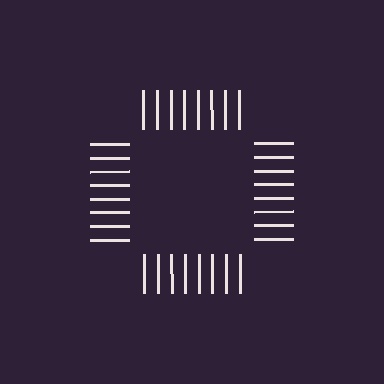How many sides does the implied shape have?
4 sides — the line-ends trace a square.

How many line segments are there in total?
32 — 8 along each of the 4 edges.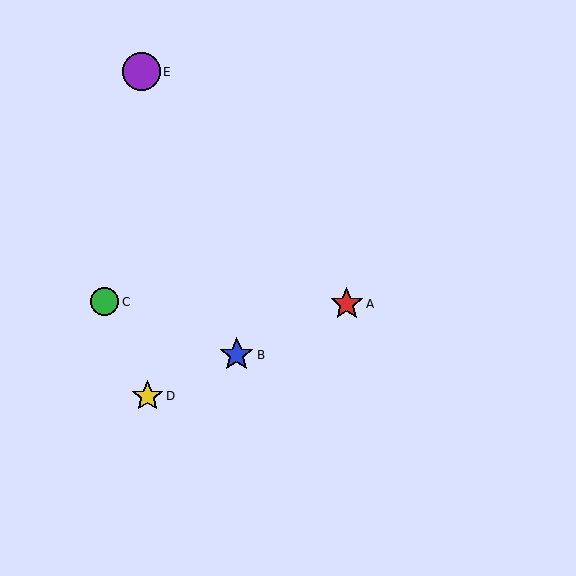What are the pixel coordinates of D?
Object D is at (147, 396).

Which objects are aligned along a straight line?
Objects A, B, D are aligned along a straight line.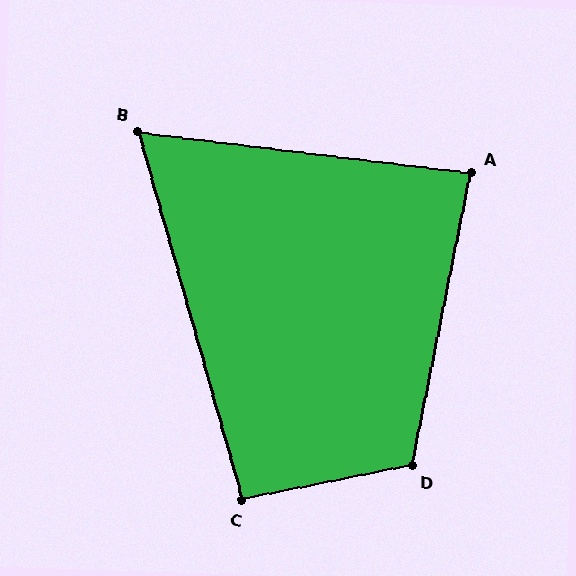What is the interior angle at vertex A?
Approximately 86 degrees (approximately right).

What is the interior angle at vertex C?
Approximately 94 degrees (approximately right).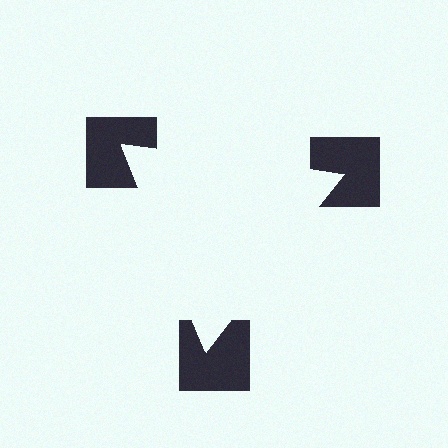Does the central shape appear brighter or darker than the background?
It typically appears slightly brighter than the background, even though no actual brightness change is drawn.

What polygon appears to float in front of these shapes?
An illusory triangle — its edges are inferred from the aligned wedge cuts in the notched squares, not physically drawn.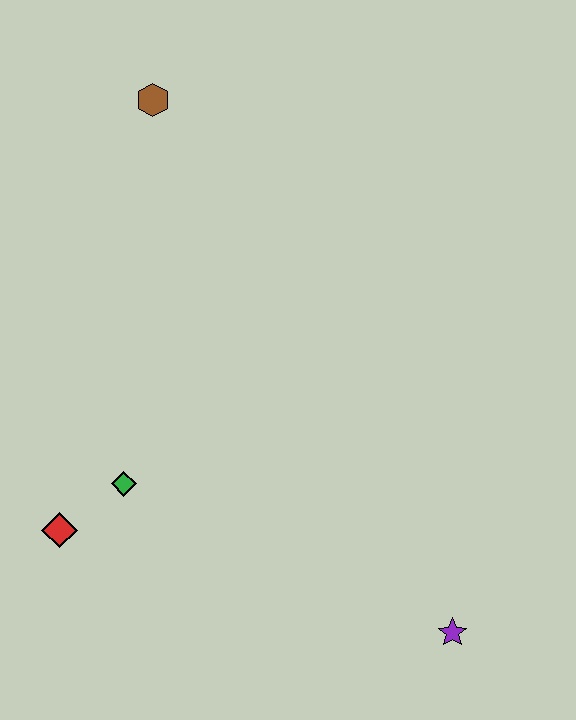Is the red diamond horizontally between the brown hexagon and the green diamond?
No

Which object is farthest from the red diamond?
The brown hexagon is farthest from the red diamond.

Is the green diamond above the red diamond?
Yes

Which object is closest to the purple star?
The green diamond is closest to the purple star.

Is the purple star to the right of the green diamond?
Yes